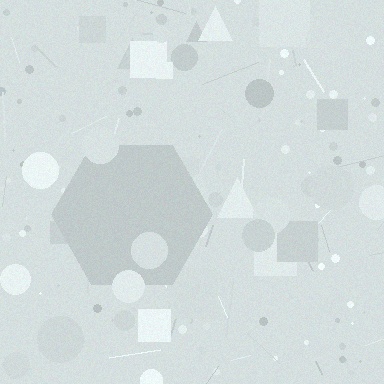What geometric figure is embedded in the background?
A hexagon is embedded in the background.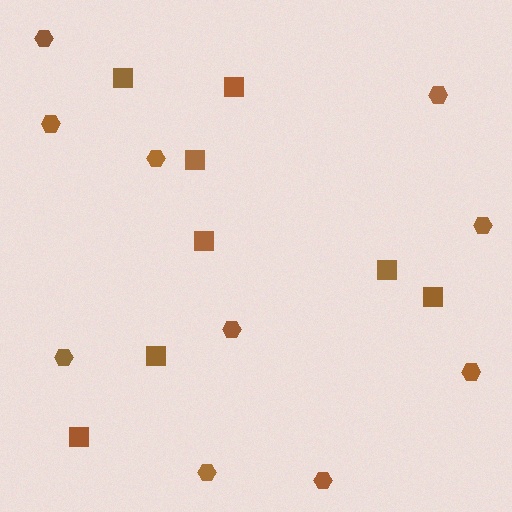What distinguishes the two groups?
There are 2 groups: one group of hexagons (10) and one group of squares (8).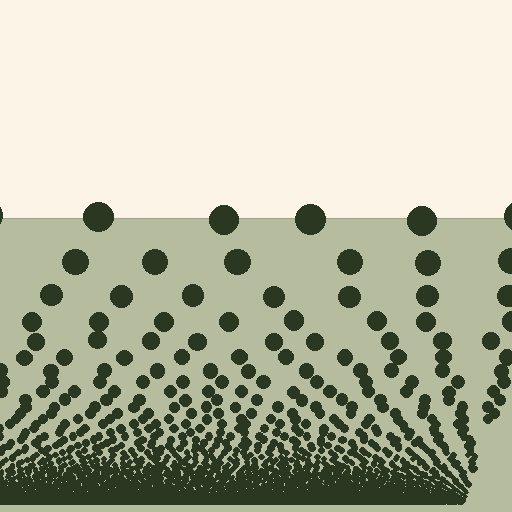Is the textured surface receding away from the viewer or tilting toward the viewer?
The surface appears to tilt toward the viewer. Texture elements get larger and sparser toward the top.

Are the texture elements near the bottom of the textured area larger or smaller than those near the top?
Smaller. The gradient is inverted — elements near the bottom are smaller and denser.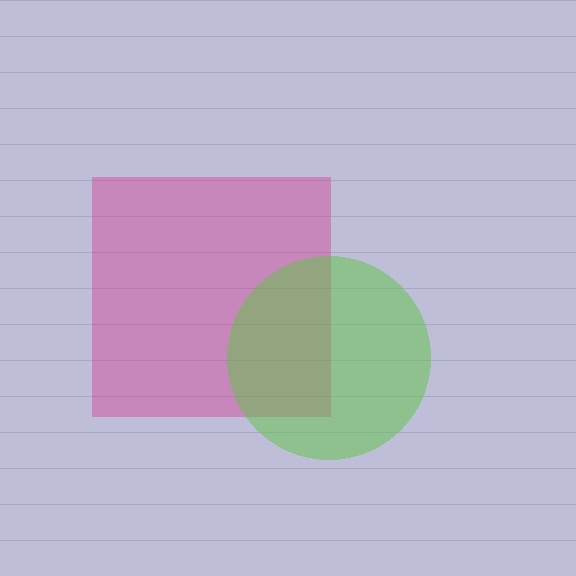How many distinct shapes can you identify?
There are 2 distinct shapes: a magenta square, a lime circle.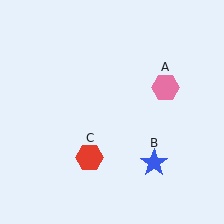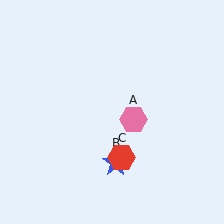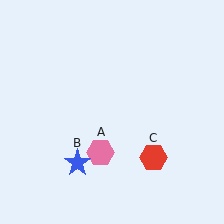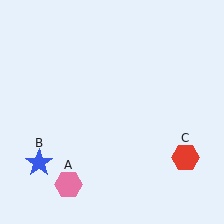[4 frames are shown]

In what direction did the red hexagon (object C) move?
The red hexagon (object C) moved right.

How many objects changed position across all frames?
3 objects changed position: pink hexagon (object A), blue star (object B), red hexagon (object C).